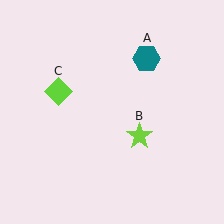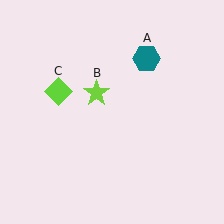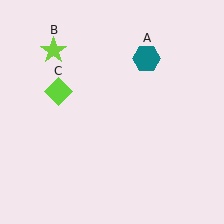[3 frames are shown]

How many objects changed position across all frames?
1 object changed position: lime star (object B).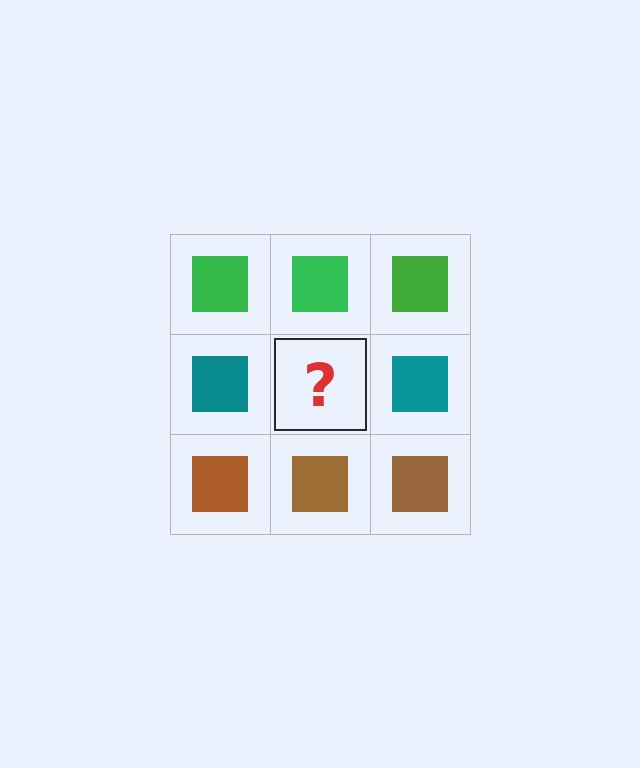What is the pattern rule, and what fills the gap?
The rule is that each row has a consistent color. The gap should be filled with a teal square.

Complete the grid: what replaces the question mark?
The question mark should be replaced with a teal square.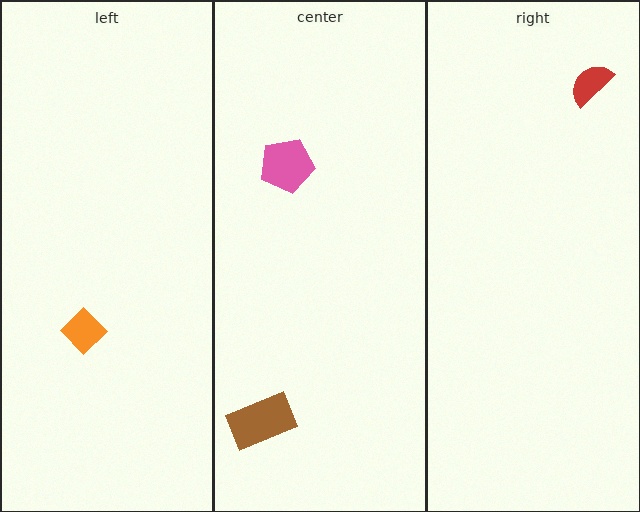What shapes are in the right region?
The red semicircle.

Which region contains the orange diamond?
The left region.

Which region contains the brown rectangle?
The center region.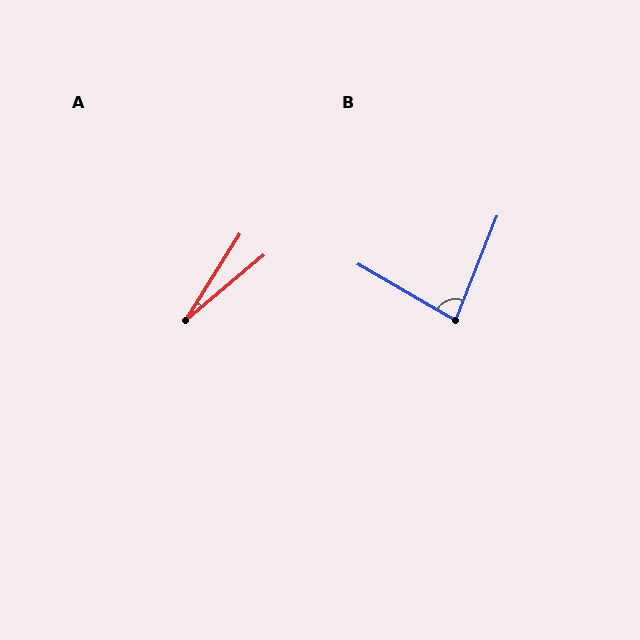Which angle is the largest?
B, at approximately 82 degrees.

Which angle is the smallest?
A, at approximately 18 degrees.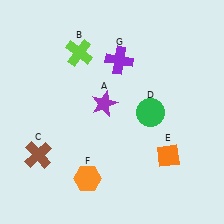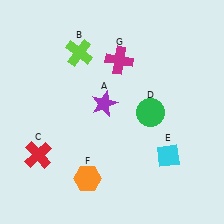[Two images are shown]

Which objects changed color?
C changed from brown to red. E changed from orange to cyan. G changed from purple to magenta.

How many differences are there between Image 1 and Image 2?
There are 3 differences between the two images.